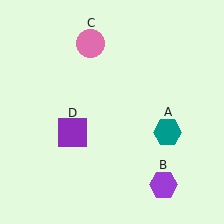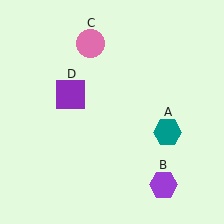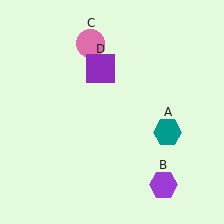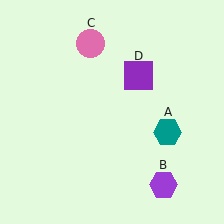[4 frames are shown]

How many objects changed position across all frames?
1 object changed position: purple square (object D).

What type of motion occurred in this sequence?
The purple square (object D) rotated clockwise around the center of the scene.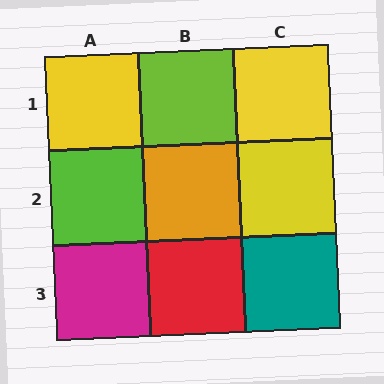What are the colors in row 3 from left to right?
Magenta, red, teal.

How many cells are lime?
2 cells are lime.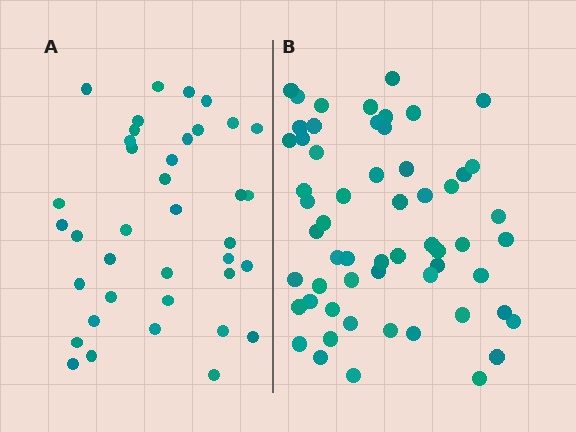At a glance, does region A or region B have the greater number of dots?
Region B (the right region) has more dots.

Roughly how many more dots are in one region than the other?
Region B has approximately 20 more dots than region A.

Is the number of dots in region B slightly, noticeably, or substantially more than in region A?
Region B has substantially more. The ratio is roughly 1.5 to 1.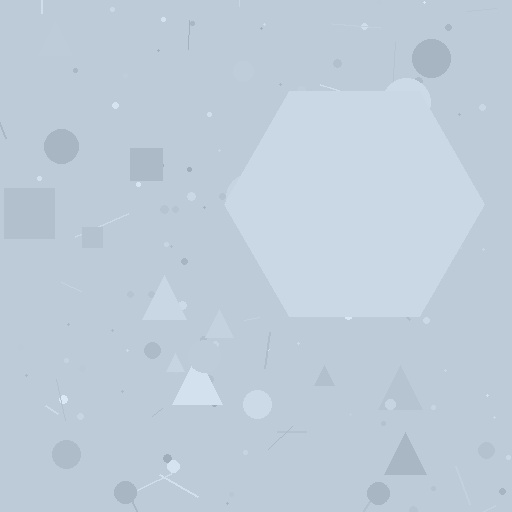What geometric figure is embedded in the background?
A hexagon is embedded in the background.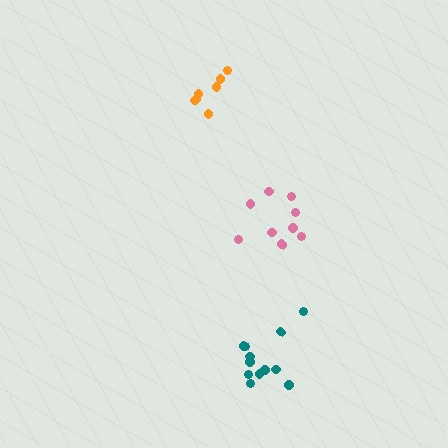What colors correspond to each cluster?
The clusters are colored: pink, orange, teal.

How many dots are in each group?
Group 1: 9 dots, Group 2: 7 dots, Group 3: 12 dots (28 total).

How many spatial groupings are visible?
There are 3 spatial groupings.